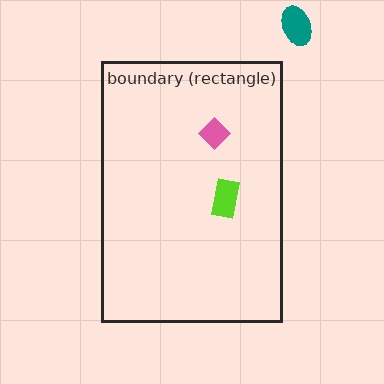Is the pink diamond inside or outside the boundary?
Inside.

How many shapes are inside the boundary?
2 inside, 1 outside.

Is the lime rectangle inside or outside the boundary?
Inside.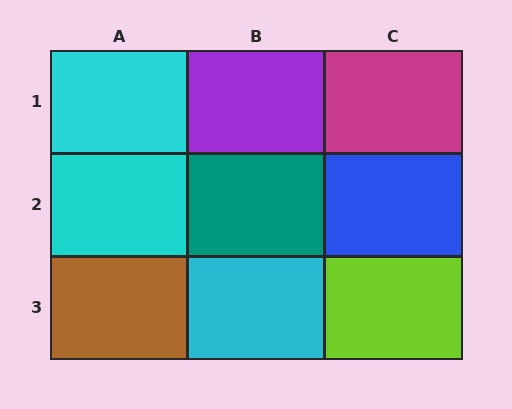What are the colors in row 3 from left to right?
Brown, cyan, lime.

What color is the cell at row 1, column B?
Purple.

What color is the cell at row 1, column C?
Magenta.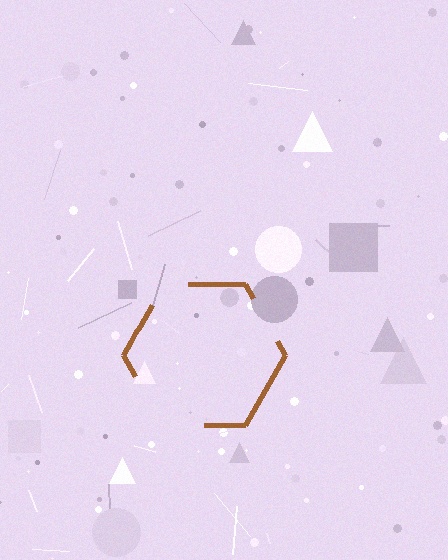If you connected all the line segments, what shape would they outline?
They would outline a hexagon.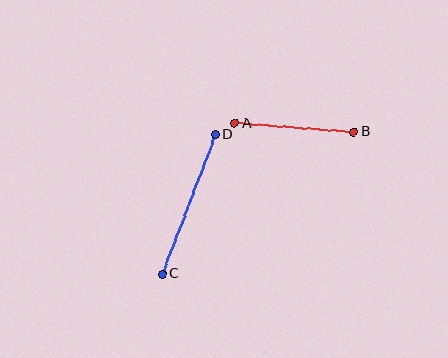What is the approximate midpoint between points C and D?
The midpoint is at approximately (189, 204) pixels.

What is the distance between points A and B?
The distance is approximately 120 pixels.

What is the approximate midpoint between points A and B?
The midpoint is at approximately (294, 127) pixels.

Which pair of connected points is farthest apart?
Points C and D are farthest apart.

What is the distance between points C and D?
The distance is approximately 149 pixels.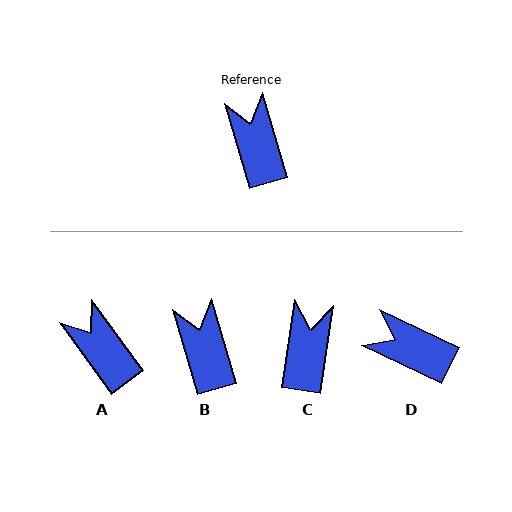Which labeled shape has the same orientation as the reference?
B.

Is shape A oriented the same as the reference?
No, it is off by about 20 degrees.